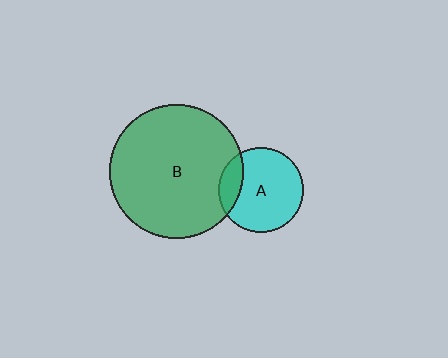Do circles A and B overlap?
Yes.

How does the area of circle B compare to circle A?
Approximately 2.5 times.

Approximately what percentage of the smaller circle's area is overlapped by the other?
Approximately 20%.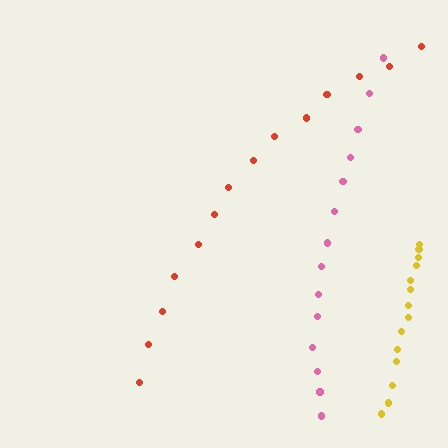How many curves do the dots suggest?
There are 3 distinct paths.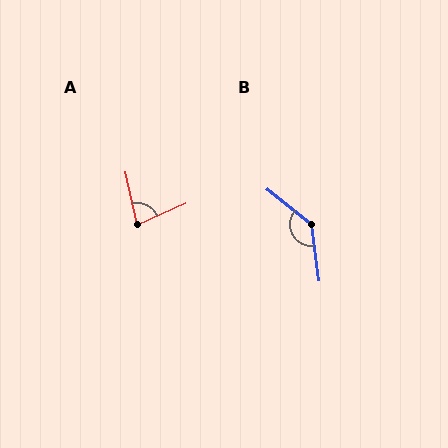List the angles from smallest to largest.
A (78°), B (136°).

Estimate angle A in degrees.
Approximately 78 degrees.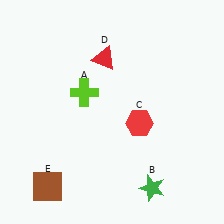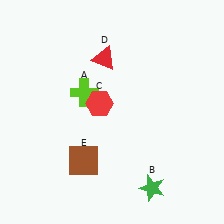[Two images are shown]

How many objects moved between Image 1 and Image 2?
2 objects moved between the two images.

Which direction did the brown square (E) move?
The brown square (E) moved right.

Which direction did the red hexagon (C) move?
The red hexagon (C) moved left.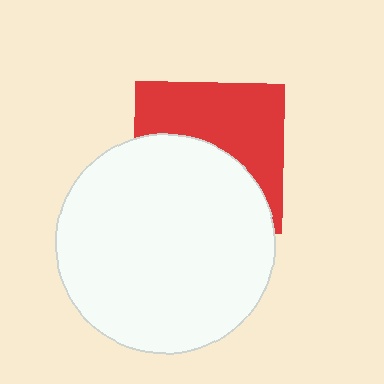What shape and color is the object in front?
The object in front is a white circle.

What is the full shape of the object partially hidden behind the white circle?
The partially hidden object is a red square.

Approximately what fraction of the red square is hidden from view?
Roughly 50% of the red square is hidden behind the white circle.